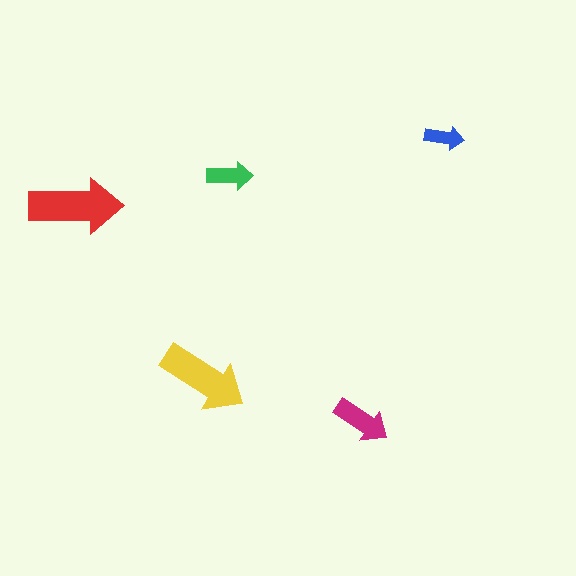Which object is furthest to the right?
The blue arrow is rightmost.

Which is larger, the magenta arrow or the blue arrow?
The magenta one.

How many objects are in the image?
There are 5 objects in the image.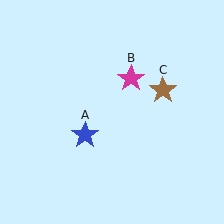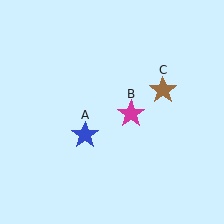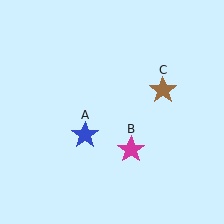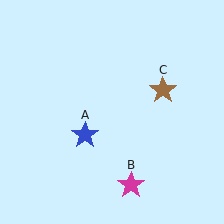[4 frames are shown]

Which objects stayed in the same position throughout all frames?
Blue star (object A) and brown star (object C) remained stationary.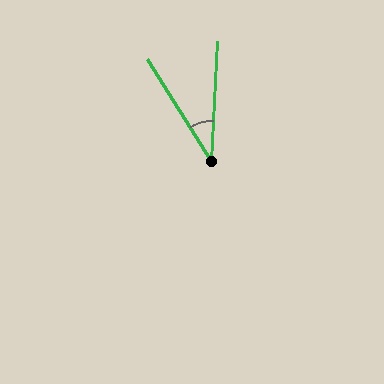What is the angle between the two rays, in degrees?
Approximately 35 degrees.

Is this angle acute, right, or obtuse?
It is acute.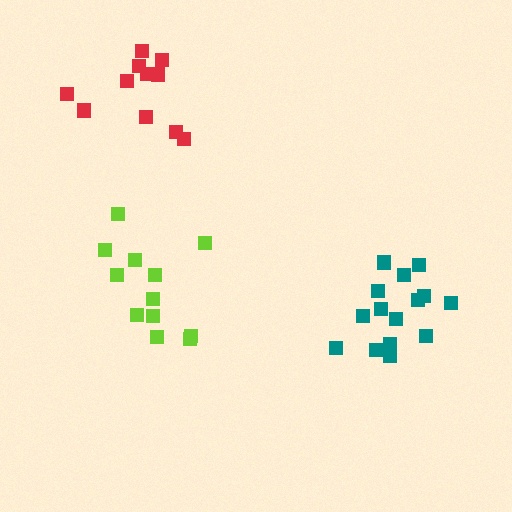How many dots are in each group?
Group 1: 12 dots, Group 2: 15 dots, Group 3: 11 dots (38 total).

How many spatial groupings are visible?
There are 3 spatial groupings.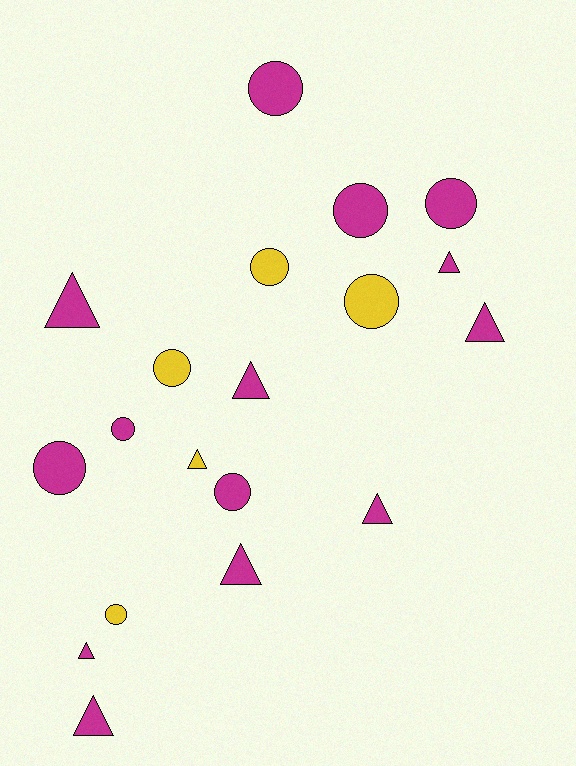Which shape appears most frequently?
Circle, with 10 objects.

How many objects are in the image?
There are 19 objects.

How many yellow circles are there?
There are 4 yellow circles.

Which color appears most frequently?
Magenta, with 14 objects.